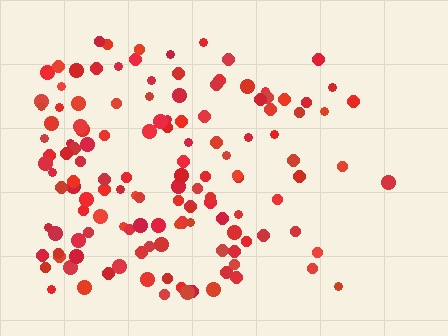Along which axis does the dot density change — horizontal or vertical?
Horizontal.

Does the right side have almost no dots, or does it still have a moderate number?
Still a moderate number, just noticeably fewer than the left.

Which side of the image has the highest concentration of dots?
The left.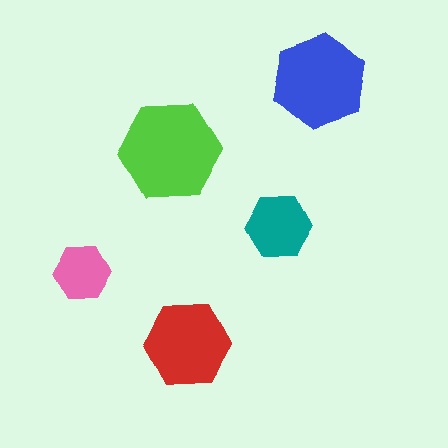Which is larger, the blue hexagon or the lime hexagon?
The lime one.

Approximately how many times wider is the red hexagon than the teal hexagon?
About 1.5 times wider.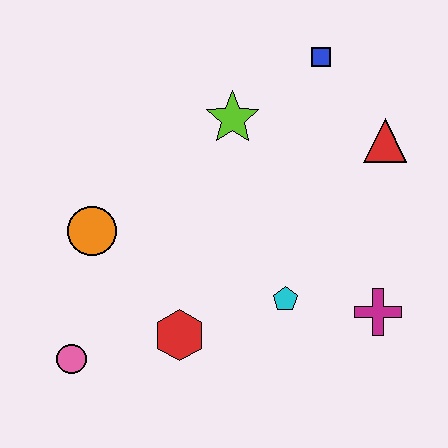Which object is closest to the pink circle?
The red hexagon is closest to the pink circle.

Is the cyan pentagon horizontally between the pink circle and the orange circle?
No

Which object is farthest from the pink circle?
The blue square is farthest from the pink circle.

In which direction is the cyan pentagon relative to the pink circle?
The cyan pentagon is to the right of the pink circle.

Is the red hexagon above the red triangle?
No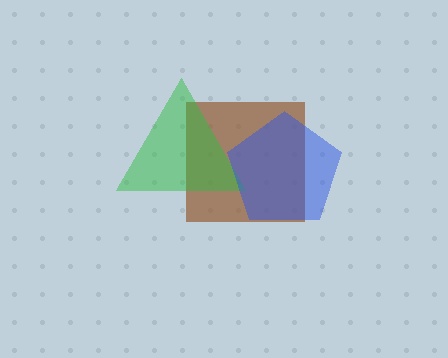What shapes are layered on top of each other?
The layered shapes are: a brown square, a green triangle, a blue pentagon.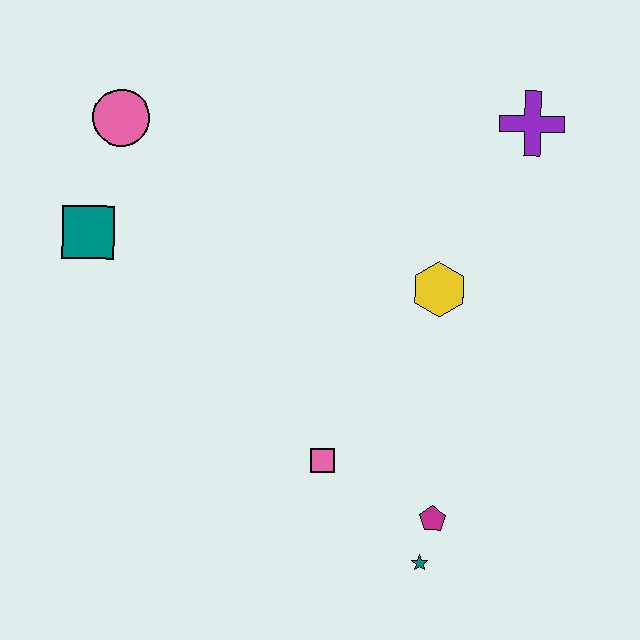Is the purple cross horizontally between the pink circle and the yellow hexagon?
No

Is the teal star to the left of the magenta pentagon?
Yes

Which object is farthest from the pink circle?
The teal star is farthest from the pink circle.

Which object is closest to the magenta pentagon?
The teal star is closest to the magenta pentagon.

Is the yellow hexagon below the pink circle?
Yes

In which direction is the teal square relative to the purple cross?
The teal square is to the left of the purple cross.